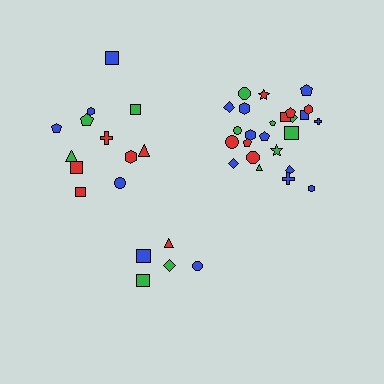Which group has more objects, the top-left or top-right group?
The top-right group.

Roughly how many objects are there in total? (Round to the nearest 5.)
Roughly 40 objects in total.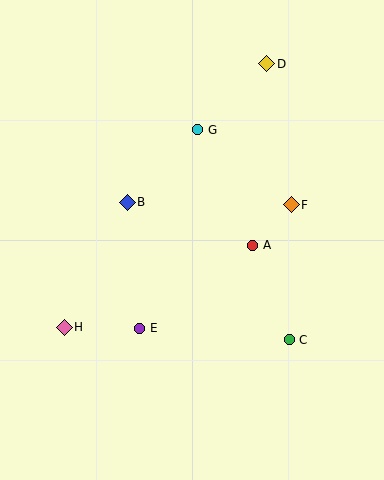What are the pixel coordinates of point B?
Point B is at (127, 202).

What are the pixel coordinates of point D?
Point D is at (267, 64).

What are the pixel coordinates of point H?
Point H is at (64, 327).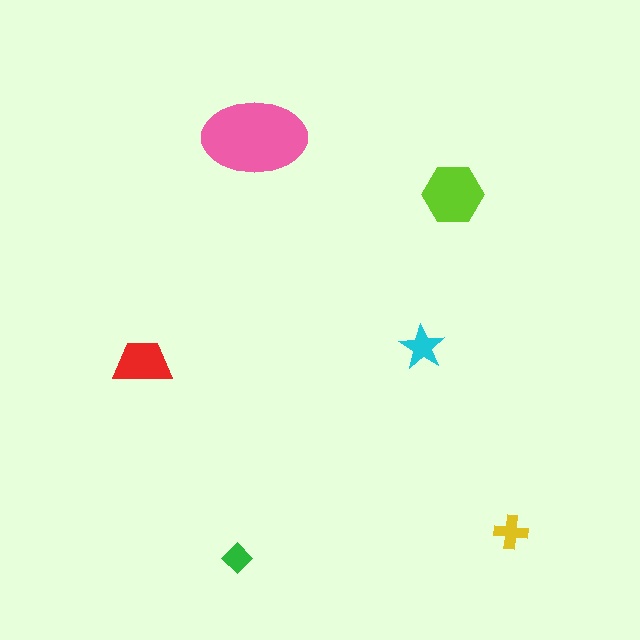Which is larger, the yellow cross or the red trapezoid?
The red trapezoid.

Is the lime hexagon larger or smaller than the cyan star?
Larger.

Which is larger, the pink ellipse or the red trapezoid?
The pink ellipse.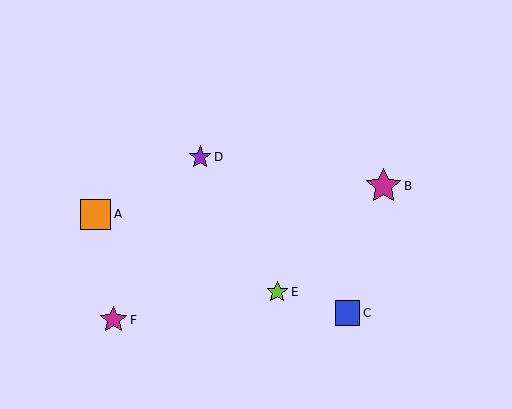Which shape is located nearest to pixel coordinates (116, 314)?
The magenta star (labeled F) at (113, 320) is nearest to that location.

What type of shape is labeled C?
Shape C is a blue square.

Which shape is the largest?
The magenta star (labeled B) is the largest.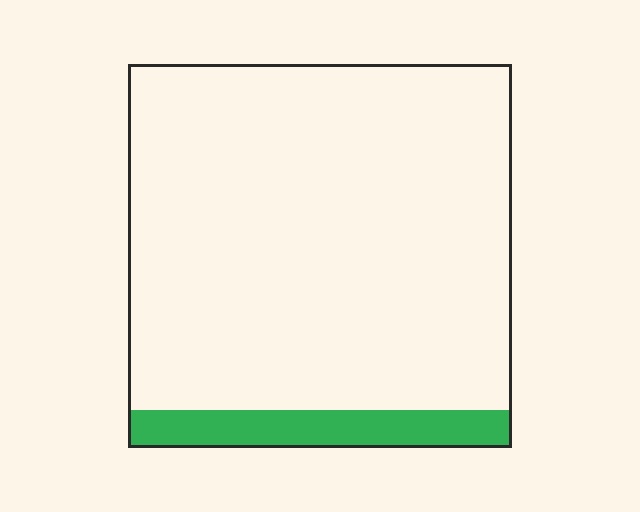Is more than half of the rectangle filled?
No.